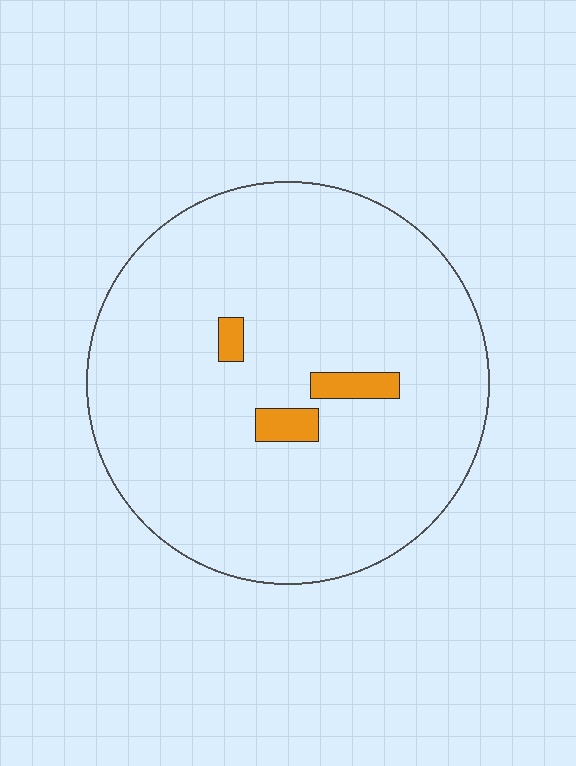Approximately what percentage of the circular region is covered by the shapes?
Approximately 5%.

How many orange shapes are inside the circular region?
3.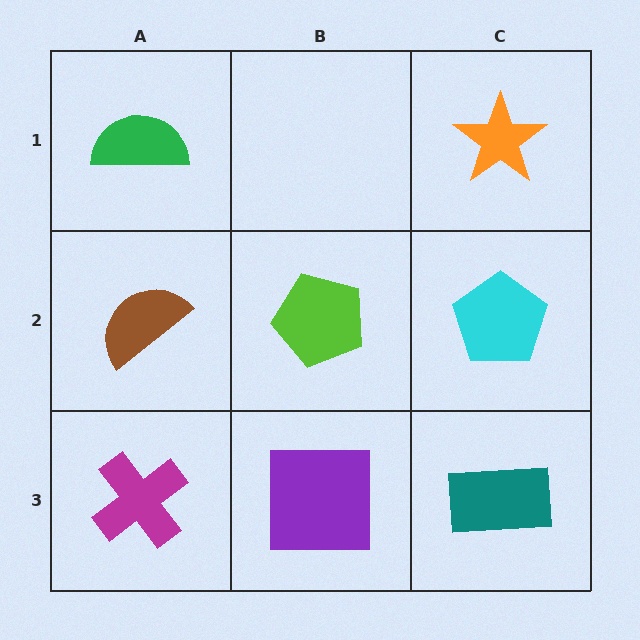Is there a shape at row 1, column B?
No, that cell is empty.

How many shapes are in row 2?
3 shapes.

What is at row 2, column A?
A brown semicircle.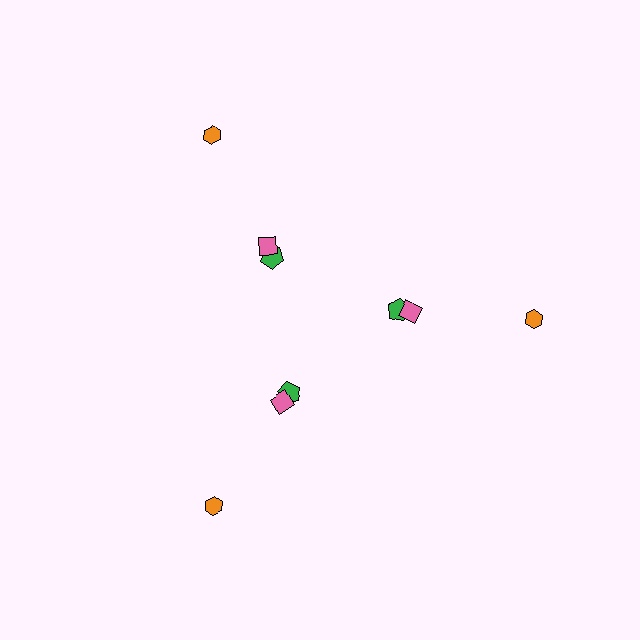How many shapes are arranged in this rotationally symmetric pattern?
There are 9 shapes, arranged in 3 groups of 3.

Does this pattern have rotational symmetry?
Yes, this pattern has 3-fold rotational symmetry. It looks the same after rotating 120 degrees around the center.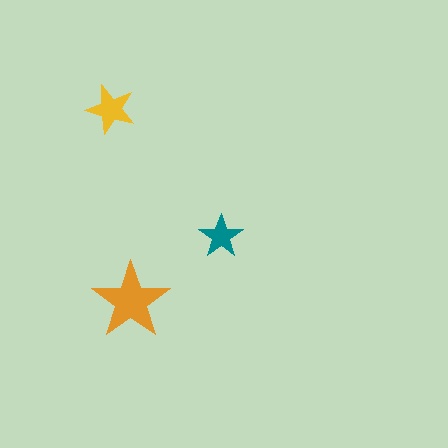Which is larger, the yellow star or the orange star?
The orange one.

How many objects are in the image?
There are 3 objects in the image.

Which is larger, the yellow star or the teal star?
The yellow one.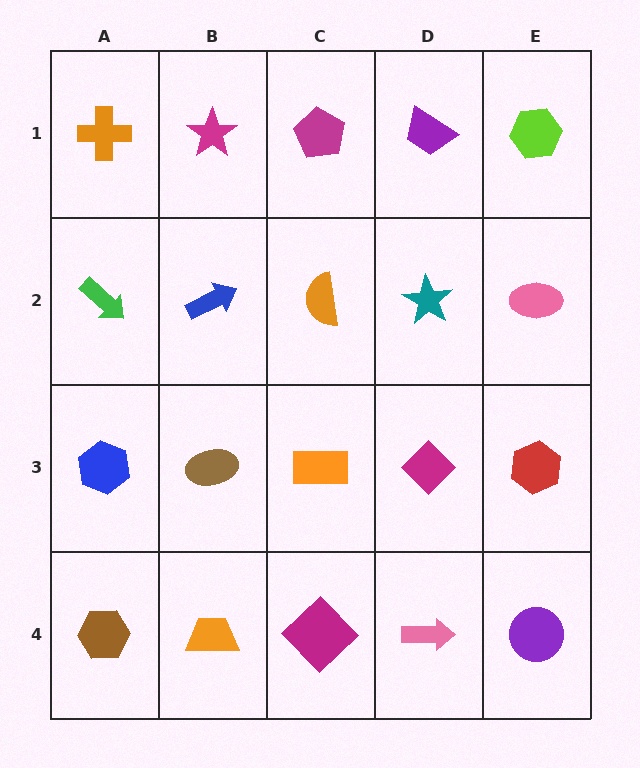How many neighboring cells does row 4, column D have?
3.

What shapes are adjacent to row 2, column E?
A lime hexagon (row 1, column E), a red hexagon (row 3, column E), a teal star (row 2, column D).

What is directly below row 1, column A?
A green arrow.